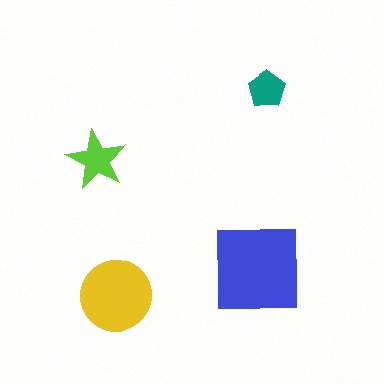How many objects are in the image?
There are 4 objects in the image.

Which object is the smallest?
The teal pentagon.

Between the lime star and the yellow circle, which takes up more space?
The yellow circle.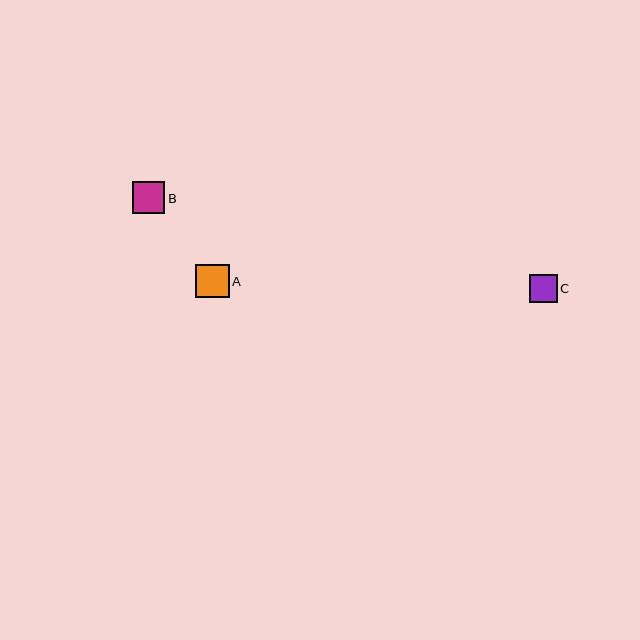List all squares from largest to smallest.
From largest to smallest: A, B, C.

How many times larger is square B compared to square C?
Square B is approximately 1.2 times the size of square C.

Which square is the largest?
Square A is the largest with a size of approximately 33 pixels.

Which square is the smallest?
Square C is the smallest with a size of approximately 28 pixels.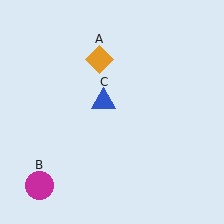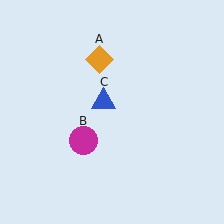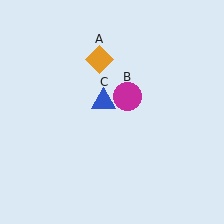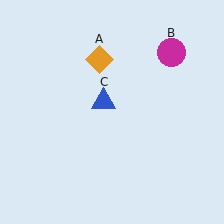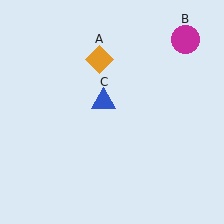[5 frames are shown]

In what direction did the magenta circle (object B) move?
The magenta circle (object B) moved up and to the right.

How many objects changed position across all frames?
1 object changed position: magenta circle (object B).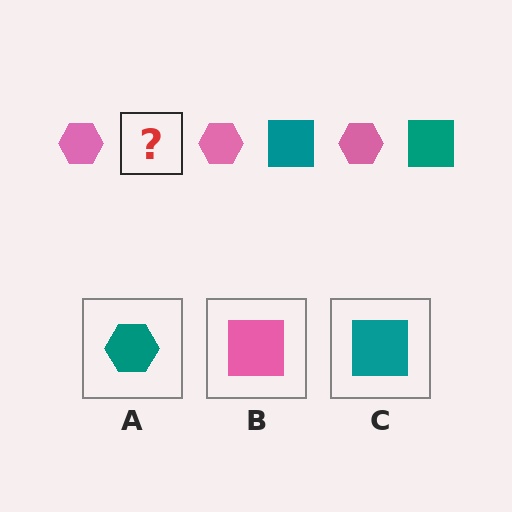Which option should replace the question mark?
Option C.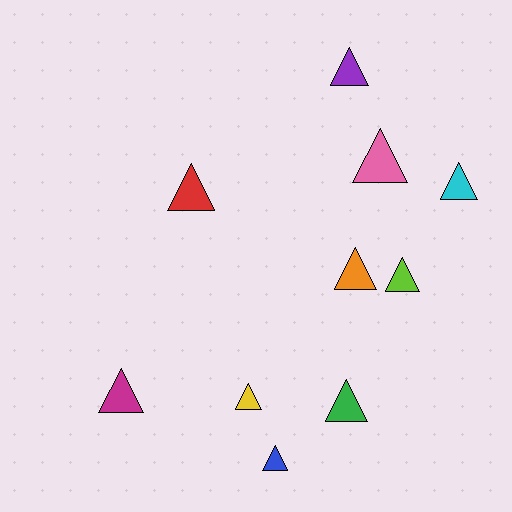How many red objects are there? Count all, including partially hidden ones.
There is 1 red object.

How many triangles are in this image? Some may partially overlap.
There are 10 triangles.